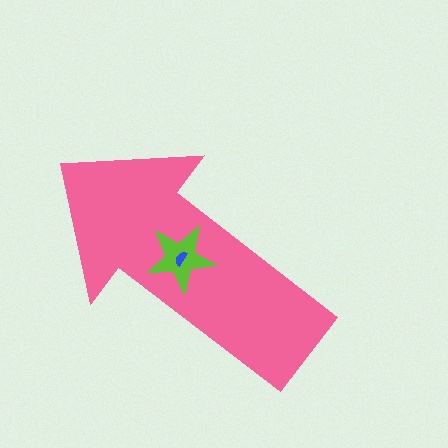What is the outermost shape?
The pink arrow.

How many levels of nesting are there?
3.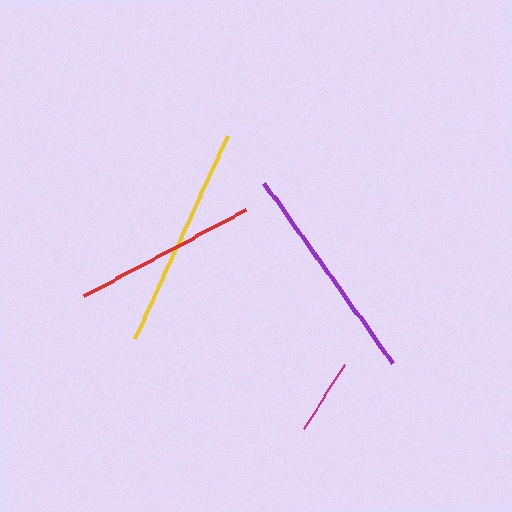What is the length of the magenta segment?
The magenta segment is approximately 76 pixels long.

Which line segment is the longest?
The yellow line is the longest at approximately 224 pixels.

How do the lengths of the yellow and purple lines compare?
The yellow and purple lines are approximately the same length.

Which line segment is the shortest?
The magenta line is the shortest at approximately 76 pixels.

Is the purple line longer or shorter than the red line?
The purple line is longer than the red line.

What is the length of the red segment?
The red segment is approximately 183 pixels long.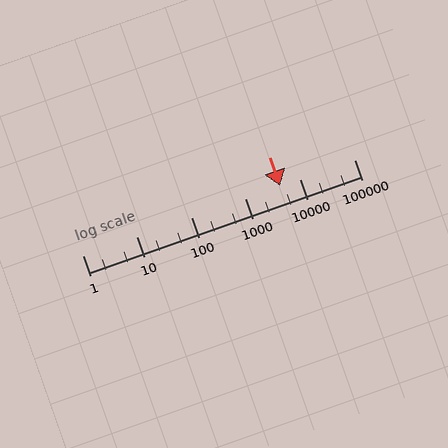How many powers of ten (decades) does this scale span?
The scale spans 5 decades, from 1 to 100000.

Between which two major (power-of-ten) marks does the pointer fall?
The pointer is between 1000 and 10000.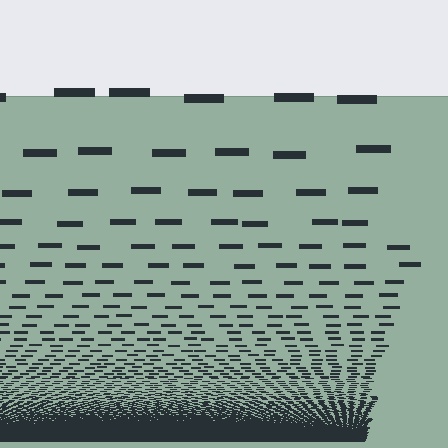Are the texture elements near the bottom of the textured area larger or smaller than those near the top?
Smaller. The gradient is inverted — elements near the bottom are smaller and denser.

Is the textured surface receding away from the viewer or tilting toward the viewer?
The surface appears to tilt toward the viewer. Texture elements get larger and sparser toward the top.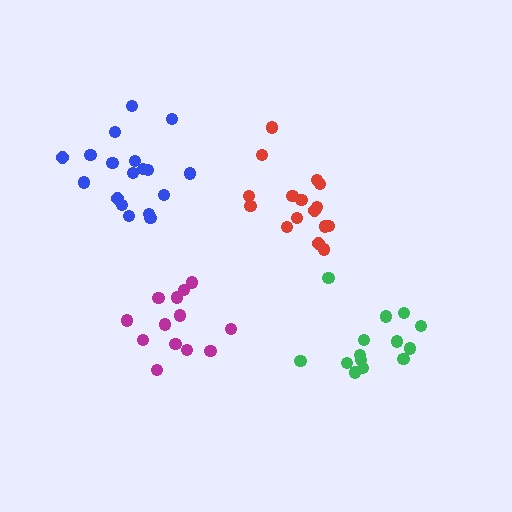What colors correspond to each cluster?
The clusters are colored: blue, green, magenta, red.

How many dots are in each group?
Group 1: 18 dots, Group 2: 14 dots, Group 3: 13 dots, Group 4: 16 dots (61 total).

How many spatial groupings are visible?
There are 4 spatial groupings.